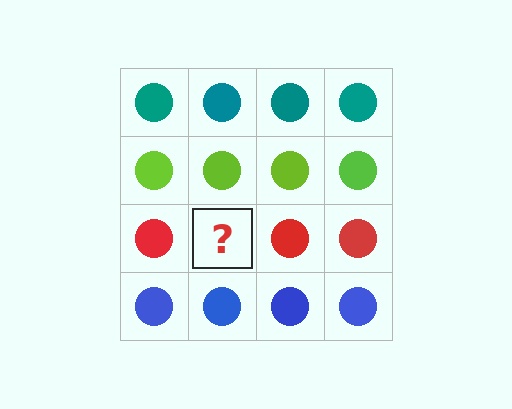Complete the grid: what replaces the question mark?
The question mark should be replaced with a red circle.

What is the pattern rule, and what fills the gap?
The rule is that each row has a consistent color. The gap should be filled with a red circle.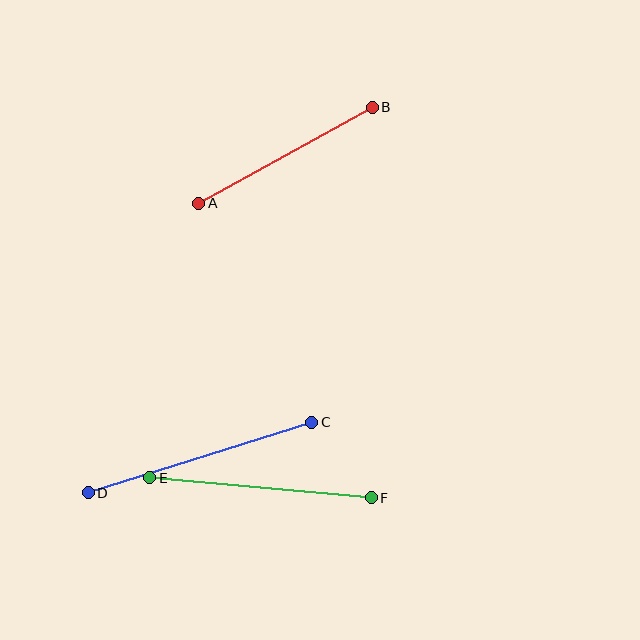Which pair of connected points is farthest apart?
Points C and D are farthest apart.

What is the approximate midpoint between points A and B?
The midpoint is at approximately (285, 155) pixels.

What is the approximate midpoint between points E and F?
The midpoint is at approximately (261, 488) pixels.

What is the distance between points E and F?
The distance is approximately 222 pixels.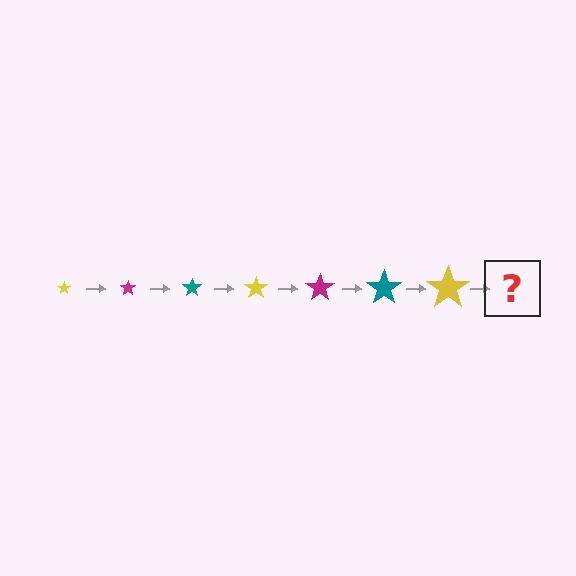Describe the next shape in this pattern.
It should be a magenta star, larger than the previous one.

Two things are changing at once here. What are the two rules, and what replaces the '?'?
The two rules are that the star grows larger each step and the color cycles through yellow, magenta, and teal. The '?' should be a magenta star, larger than the previous one.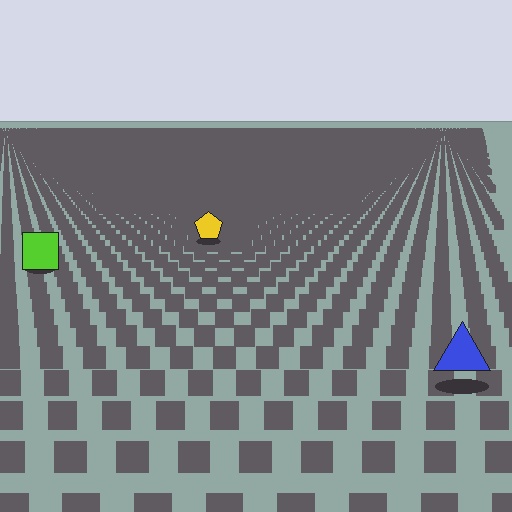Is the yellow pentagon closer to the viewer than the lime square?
No. The lime square is closer — you can tell from the texture gradient: the ground texture is coarser near it.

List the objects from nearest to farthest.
From nearest to farthest: the blue triangle, the lime square, the yellow pentagon.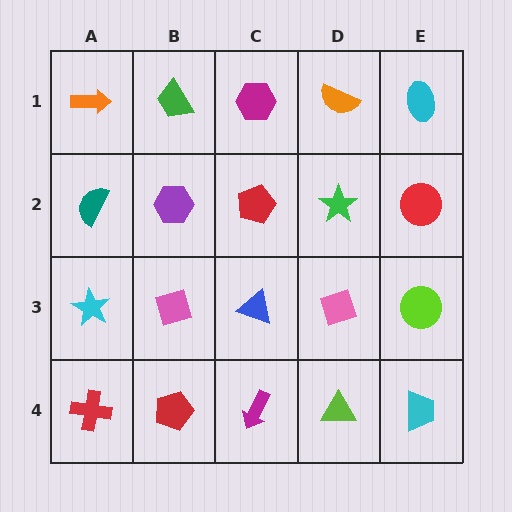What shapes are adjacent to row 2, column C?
A magenta hexagon (row 1, column C), a blue triangle (row 3, column C), a purple hexagon (row 2, column B), a green star (row 2, column D).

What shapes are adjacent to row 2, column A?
An orange arrow (row 1, column A), a cyan star (row 3, column A), a purple hexagon (row 2, column B).